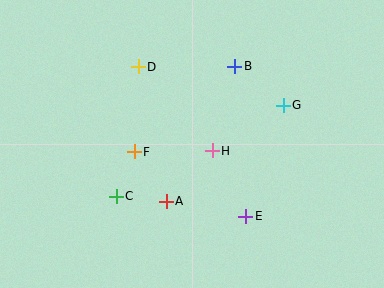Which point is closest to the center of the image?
Point H at (212, 151) is closest to the center.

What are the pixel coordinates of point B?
Point B is at (235, 66).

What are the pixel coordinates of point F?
Point F is at (134, 152).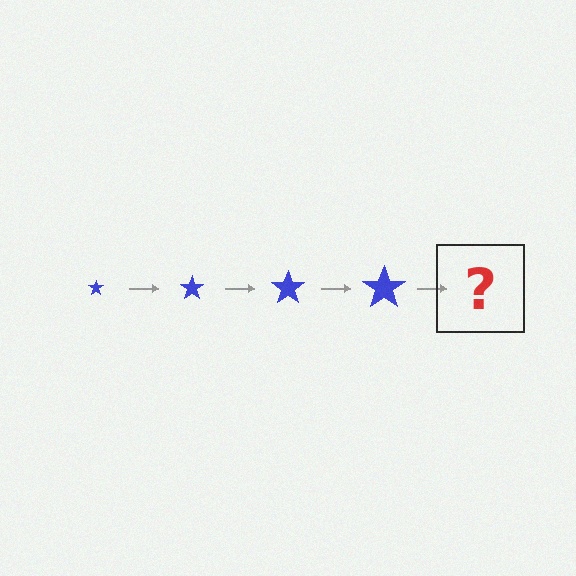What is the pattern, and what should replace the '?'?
The pattern is that the star gets progressively larger each step. The '?' should be a blue star, larger than the previous one.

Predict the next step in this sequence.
The next step is a blue star, larger than the previous one.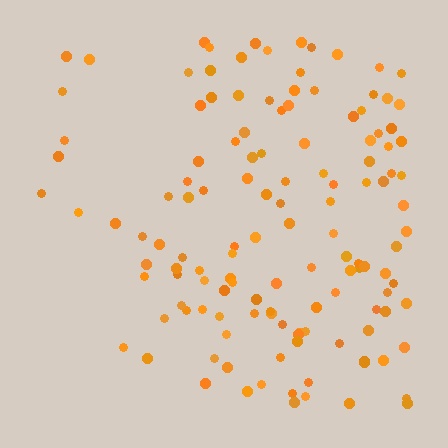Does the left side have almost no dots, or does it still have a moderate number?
Still a moderate number, just noticeably fewer than the right.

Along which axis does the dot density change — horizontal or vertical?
Horizontal.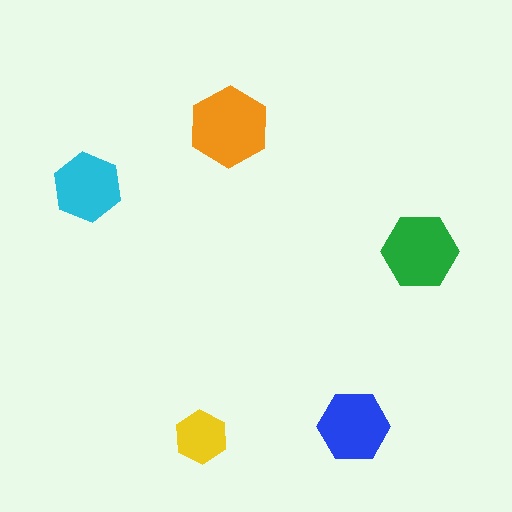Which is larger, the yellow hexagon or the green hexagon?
The green one.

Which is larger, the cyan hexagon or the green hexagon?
The green one.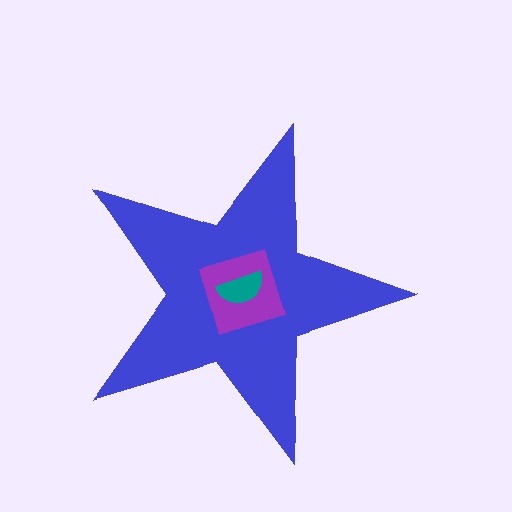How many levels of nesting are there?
3.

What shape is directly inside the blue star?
The purple square.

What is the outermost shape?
The blue star.